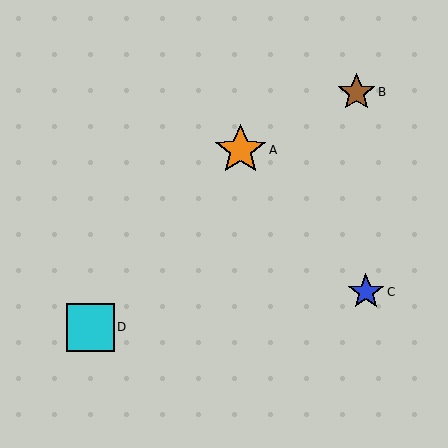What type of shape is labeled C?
Shape C is a blue star.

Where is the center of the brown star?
The center of the brown star is at (356, 92).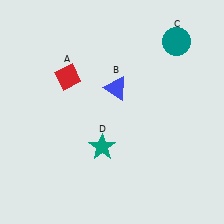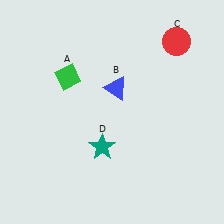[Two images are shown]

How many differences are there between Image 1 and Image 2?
There are 2 differences between the two images.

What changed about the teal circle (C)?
In Image 1, C is teal. In Image 2, it changed to red.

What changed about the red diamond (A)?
In Image 1, A is red. In Image 2, it changed to green.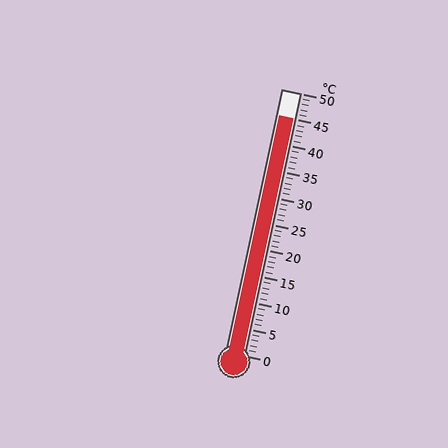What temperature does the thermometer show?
The thermometer shows approximately 45°C.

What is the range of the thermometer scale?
The thermometer scale ranges from 0°C to 50°C.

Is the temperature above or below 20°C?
The temperature is above 20°C.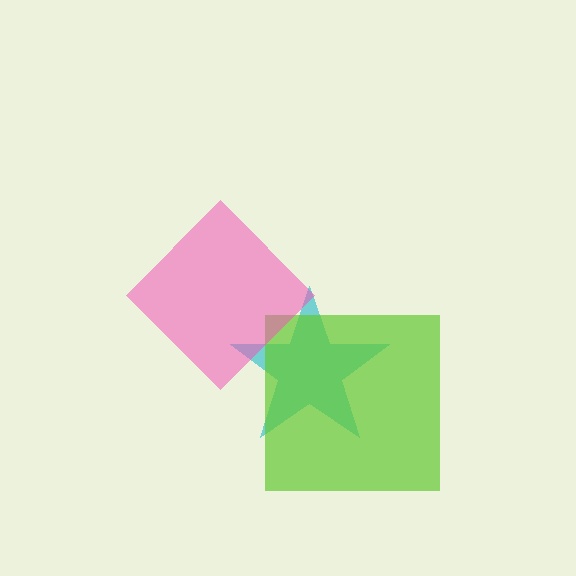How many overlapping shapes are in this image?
There are 3 overlapping shapes in the image.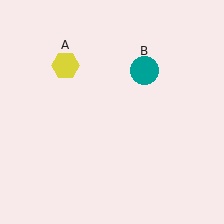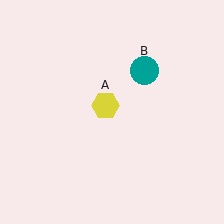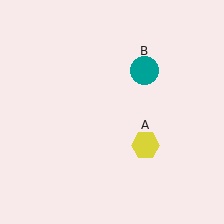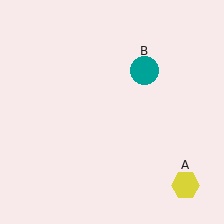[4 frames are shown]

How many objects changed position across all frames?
1 object changed position: yellow hexagon (object A).